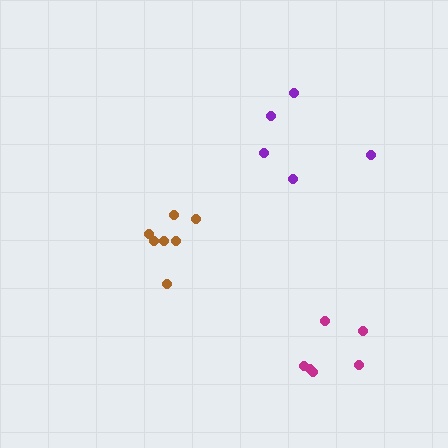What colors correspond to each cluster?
The clusters are colored: purple, brown, magenta.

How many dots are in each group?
Group 1: 5 dots, Group 2: 7 dots, Group 3: 6 dots (18 total).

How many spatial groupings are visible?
There are 3 spatial groupings.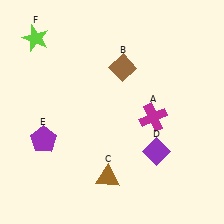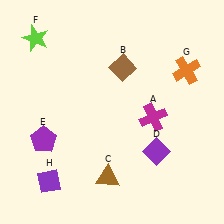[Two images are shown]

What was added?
An orange cross (G), a purple diamond (H) were added in Image 2.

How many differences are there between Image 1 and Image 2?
There are 2 differences between the two images.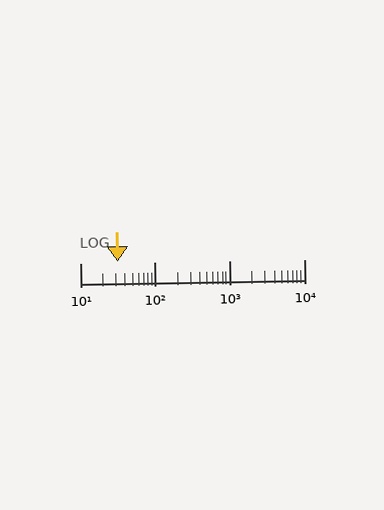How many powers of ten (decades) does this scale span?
The scale spans 3 decades, from 10 to 10000.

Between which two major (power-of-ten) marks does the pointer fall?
The pointer is between 10 and 100.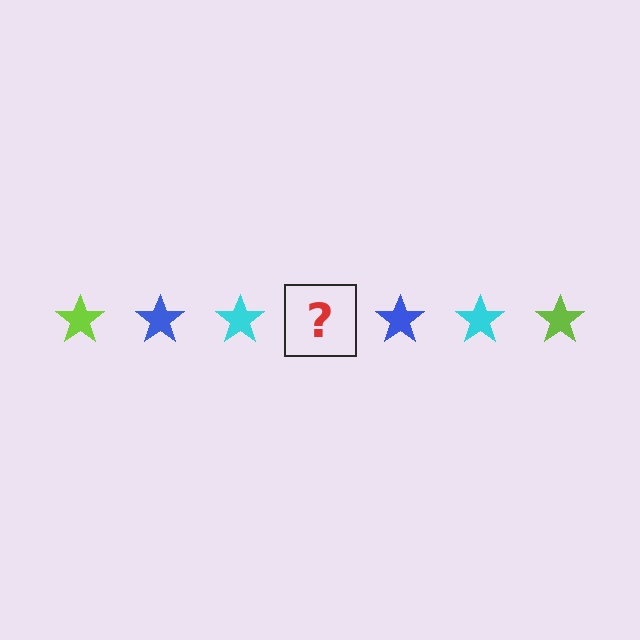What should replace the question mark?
The question mark should be replaced with a lime star.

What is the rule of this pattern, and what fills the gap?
The rule is that the pattern cycles through lime, blue, cyan stars. The gap should be filled with a lime star.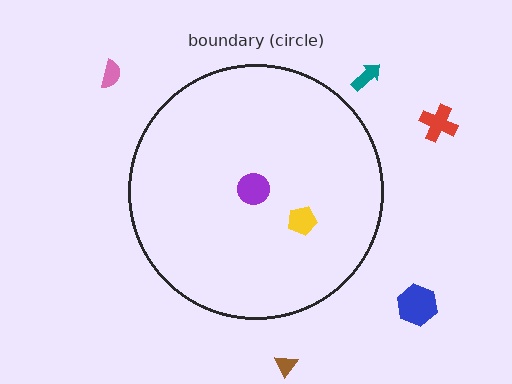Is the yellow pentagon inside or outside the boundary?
Inside.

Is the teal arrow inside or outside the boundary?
Outside.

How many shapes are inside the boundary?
2 inside, 5 outside.